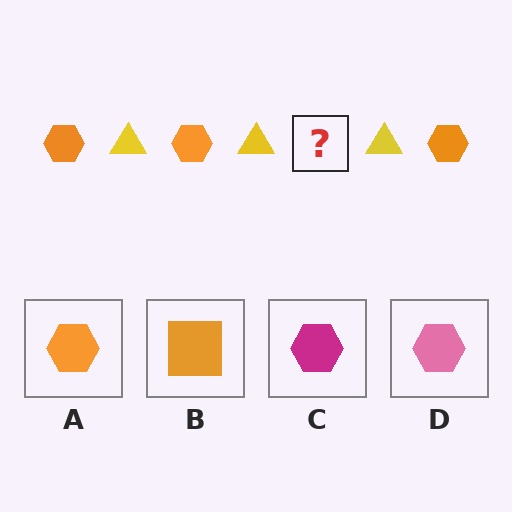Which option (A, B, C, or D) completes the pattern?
A.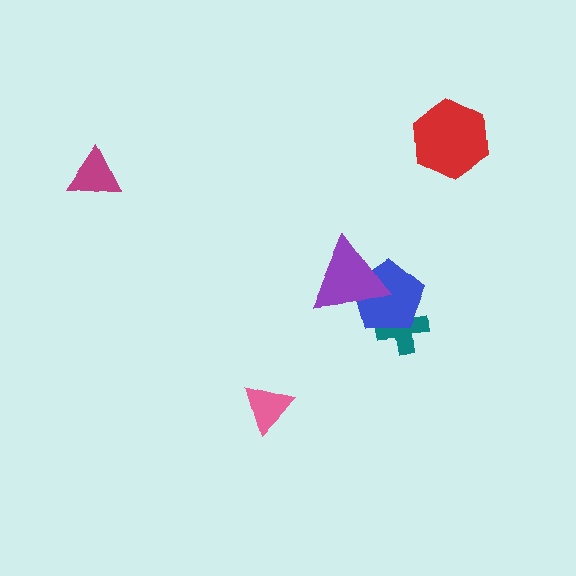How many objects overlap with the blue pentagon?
2 objects overlap with the blue pentagon.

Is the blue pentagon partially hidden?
Yes, it is partially covered by another shape.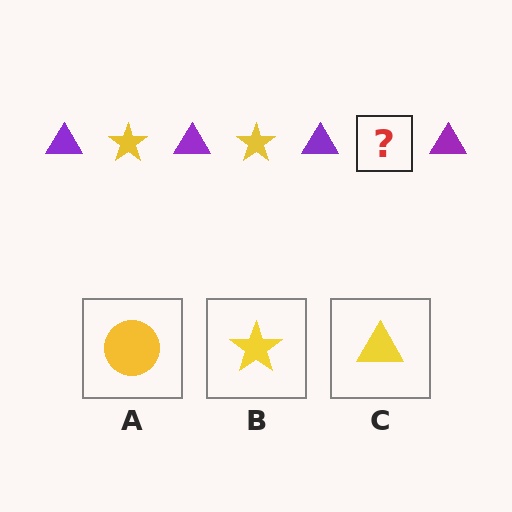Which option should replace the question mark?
Option B.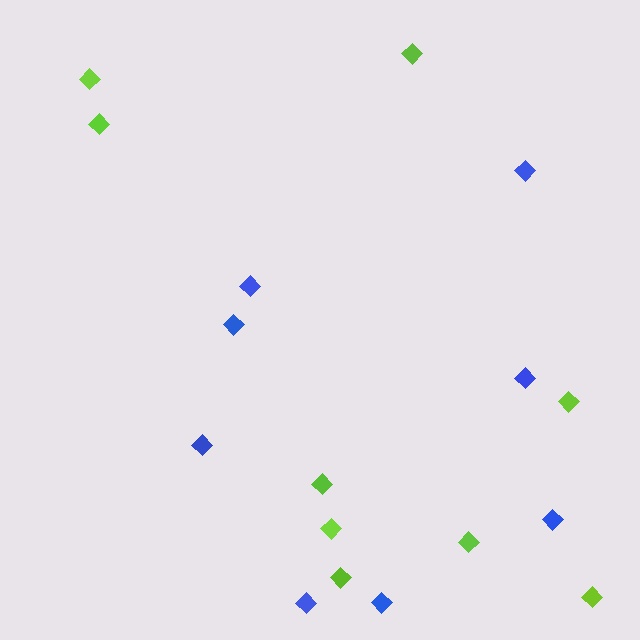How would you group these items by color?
There are 2 groups: one group of lime diamonds (9) and one group of blue diamonds (8).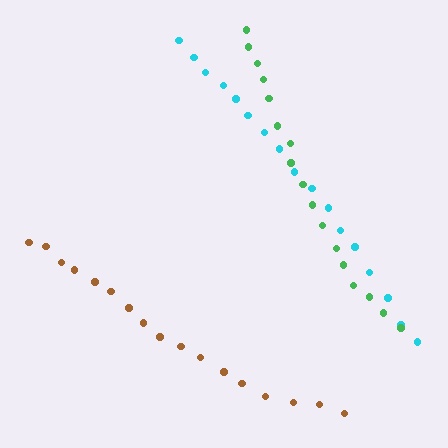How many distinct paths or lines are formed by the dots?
There are 3 distinct paths.